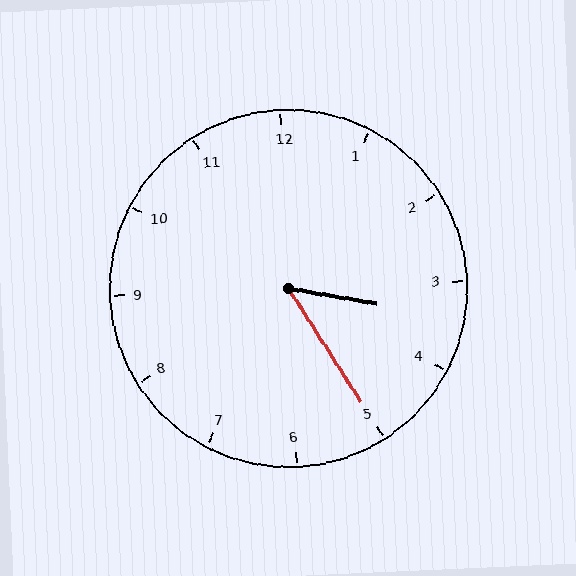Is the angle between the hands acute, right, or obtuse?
It is acute.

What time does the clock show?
3:25.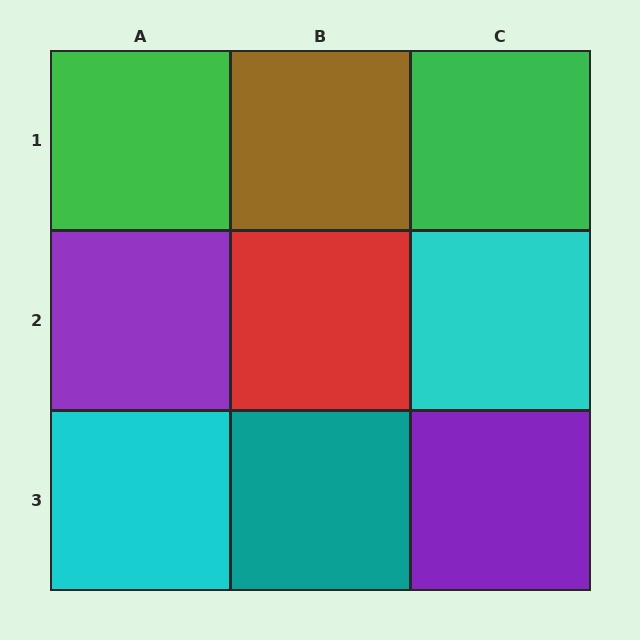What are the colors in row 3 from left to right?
Cyan, teal, purple.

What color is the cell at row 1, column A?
Green.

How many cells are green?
2 cells are green.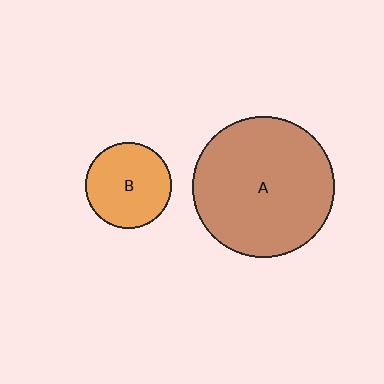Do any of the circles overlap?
No, none of the circles overlap.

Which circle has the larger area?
Circle A (brown).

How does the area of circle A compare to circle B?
Approximately 2.7 times.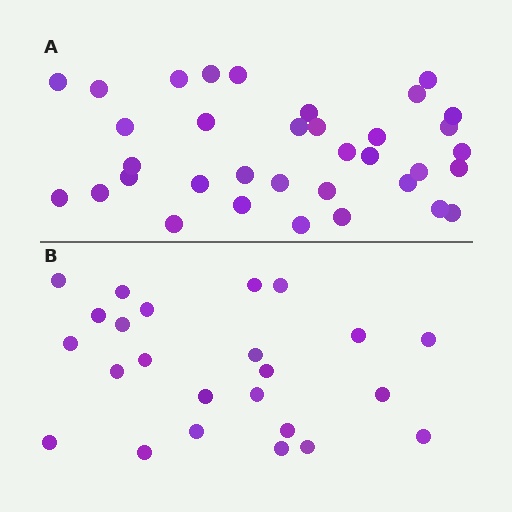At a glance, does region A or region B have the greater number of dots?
Region A (the top region) has more dots.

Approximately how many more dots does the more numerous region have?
Region A has roughly 12 or so more dots than region B.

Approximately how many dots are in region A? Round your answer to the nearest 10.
About 40 dots. (The exact count is 35, which rounds to 40.)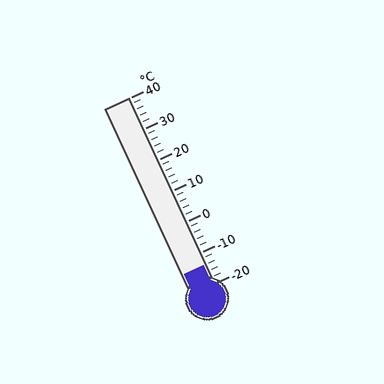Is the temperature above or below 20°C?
The temperature is below 20°C.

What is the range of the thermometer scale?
The thermometer scale ranges from -20°C to 40°C.